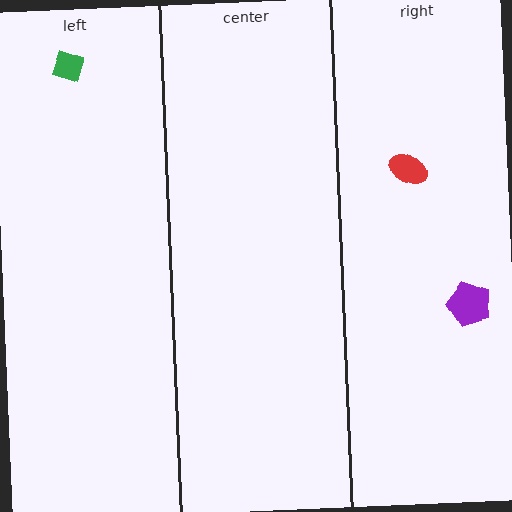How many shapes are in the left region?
1.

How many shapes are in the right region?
2.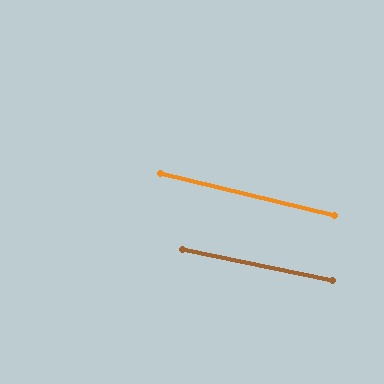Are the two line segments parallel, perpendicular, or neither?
Parallel — their directions differ by only 1.9°.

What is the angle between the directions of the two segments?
Approximately 2 degrees.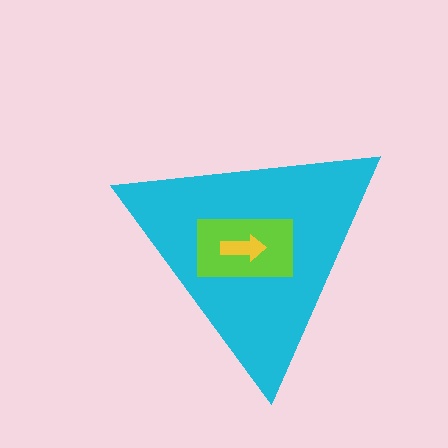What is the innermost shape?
The yellow arrow.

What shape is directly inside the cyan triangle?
The lime rectangle.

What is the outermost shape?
The cyan triangle.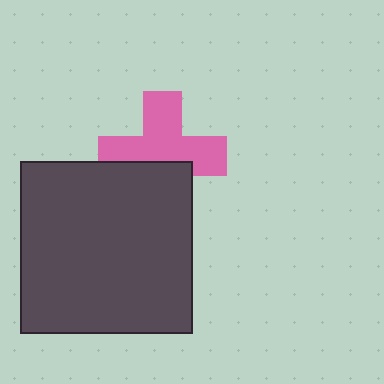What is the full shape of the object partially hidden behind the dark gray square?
The partially hidden object is a pink cross.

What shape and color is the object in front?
The object in front is a dark gray square.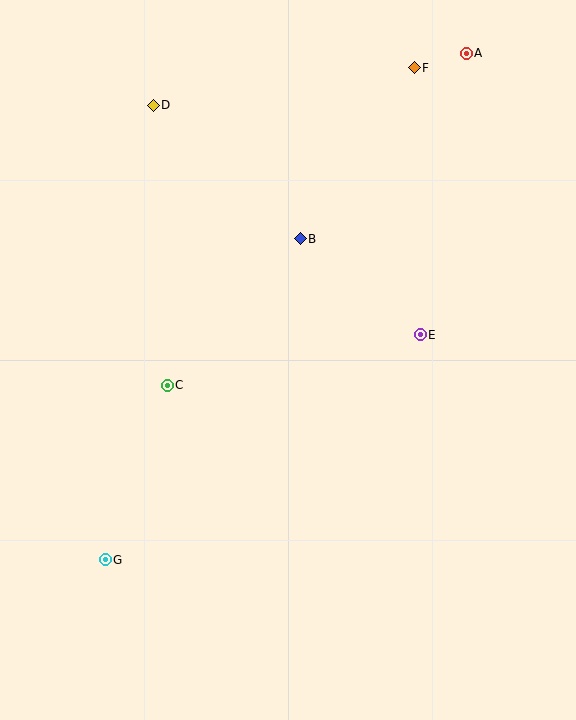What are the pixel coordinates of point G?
Point G is at (105, 560).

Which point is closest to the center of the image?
Point B at (300, 239) is closest to the center.